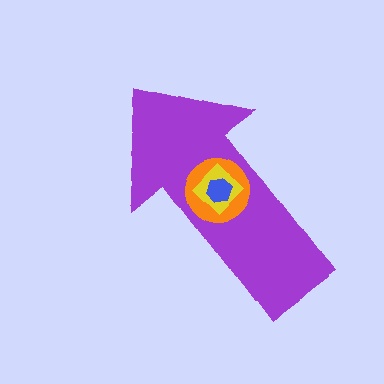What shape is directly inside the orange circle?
The yellow diamond.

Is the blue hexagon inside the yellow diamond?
Yes.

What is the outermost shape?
The purple arrow.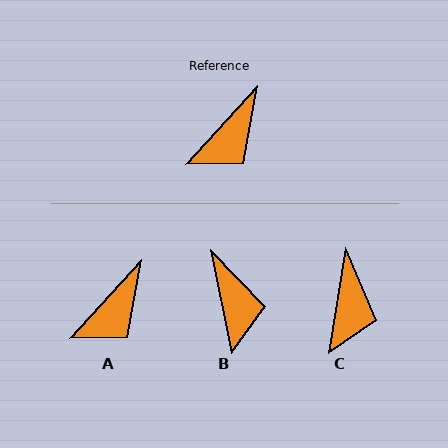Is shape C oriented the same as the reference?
No, it is off by about 33 degrees.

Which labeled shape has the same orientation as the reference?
A.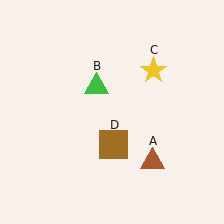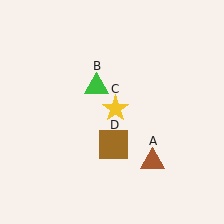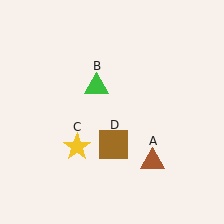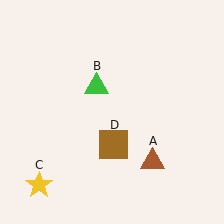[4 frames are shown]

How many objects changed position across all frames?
1 object changed position: yellow star (object C).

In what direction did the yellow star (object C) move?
The yellow star (object C) moved down and to the left.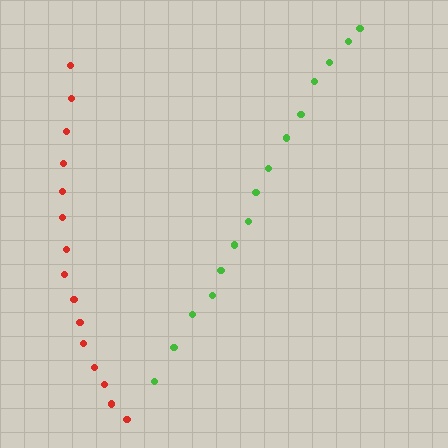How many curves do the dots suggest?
There are 2 distinct paths.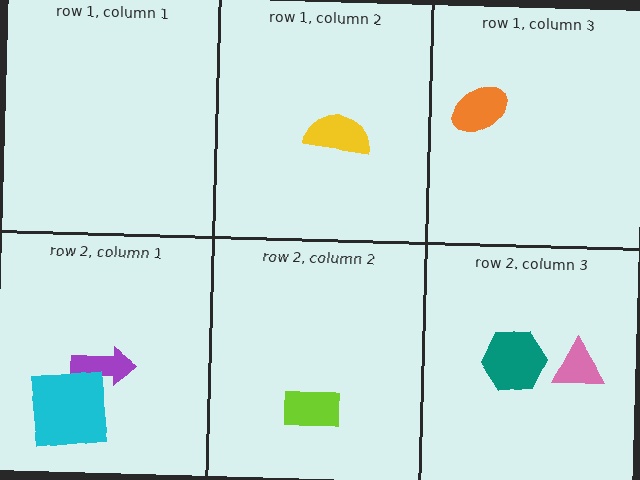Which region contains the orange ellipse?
The row 1, column 3 region.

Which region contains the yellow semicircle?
The row 1, column 2 region.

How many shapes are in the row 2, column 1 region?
2.